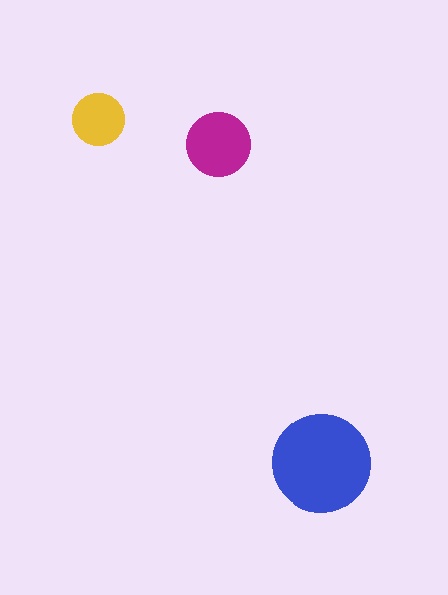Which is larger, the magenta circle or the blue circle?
The blue one.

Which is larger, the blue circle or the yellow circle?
The blue one.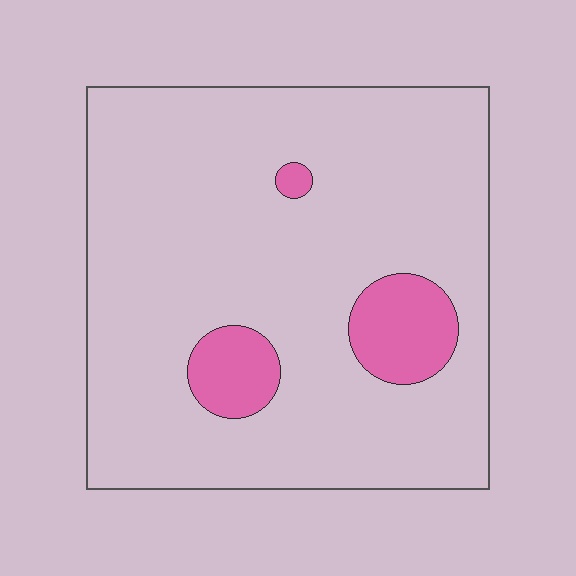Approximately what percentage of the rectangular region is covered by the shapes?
Approximately 10%.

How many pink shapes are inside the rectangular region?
3.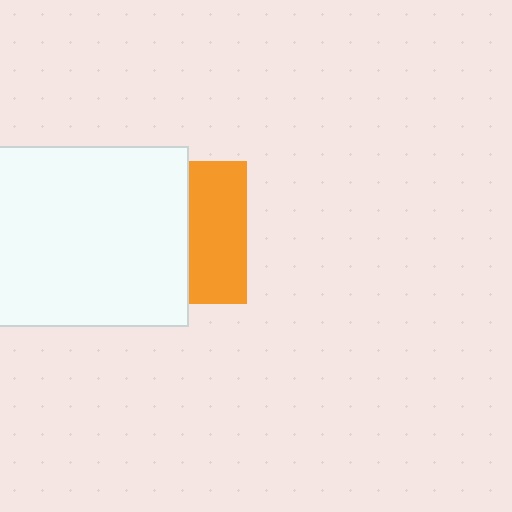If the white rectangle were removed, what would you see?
You would see the complete orange square.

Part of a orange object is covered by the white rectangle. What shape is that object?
It is a square.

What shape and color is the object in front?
The object in front is a white rectangle.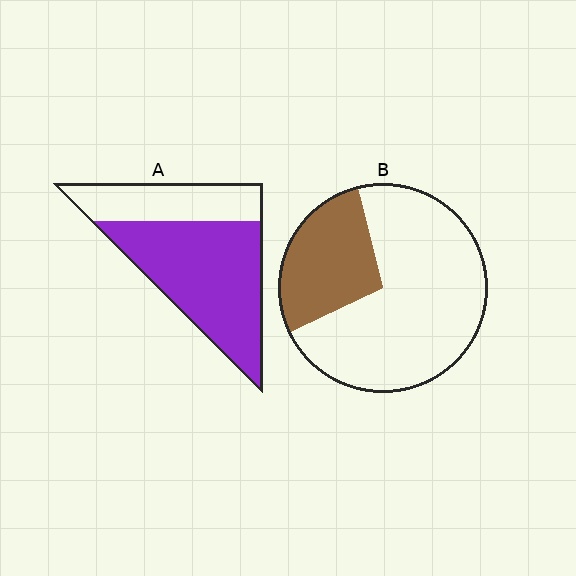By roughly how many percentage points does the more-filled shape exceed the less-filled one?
By roughly 40 percentage points (A over B).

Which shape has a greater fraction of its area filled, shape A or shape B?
Shape A.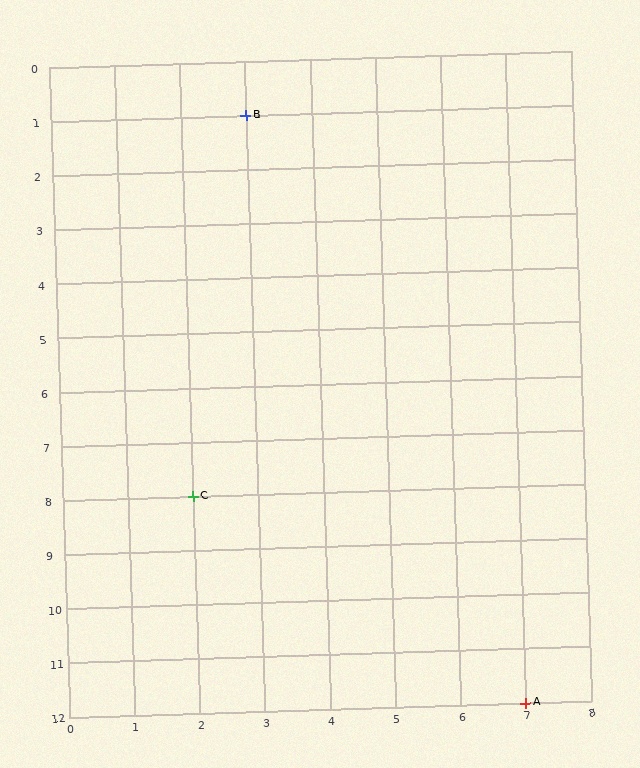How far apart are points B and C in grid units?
Points B and C are 1 column and 7 rows apart (about 7.1 grid units diagonally).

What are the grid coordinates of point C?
Point C is at grid coordinates (2, 8).